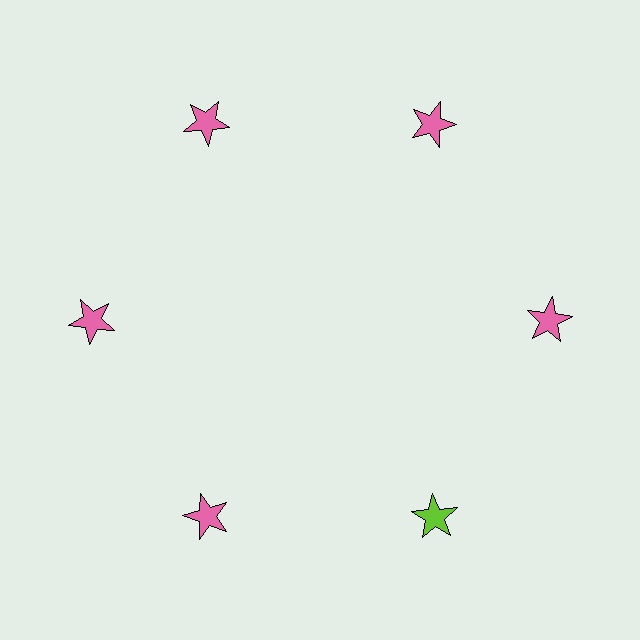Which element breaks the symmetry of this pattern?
The lime star at roughly the 5 o'clock position breaks the symmetry. All other shapes are pink stars.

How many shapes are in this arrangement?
There are 6 shapes arranged in a ring pattern.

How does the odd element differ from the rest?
It has a different color: lime instead of pink.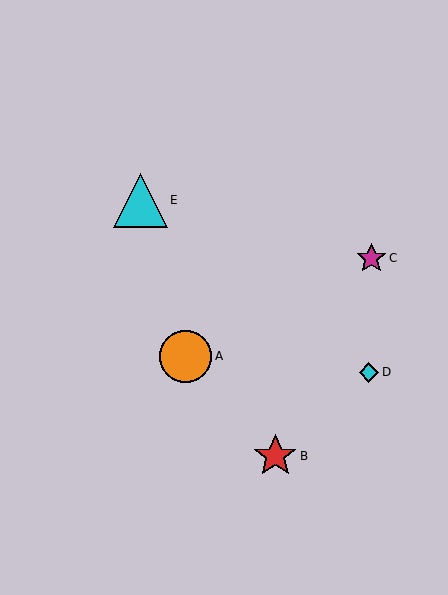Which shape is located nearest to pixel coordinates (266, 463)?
The red star (labeled B) at (275, 456) is nearest to that location.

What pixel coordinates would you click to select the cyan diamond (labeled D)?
Click at (369, 372) to select the cyan diamond D.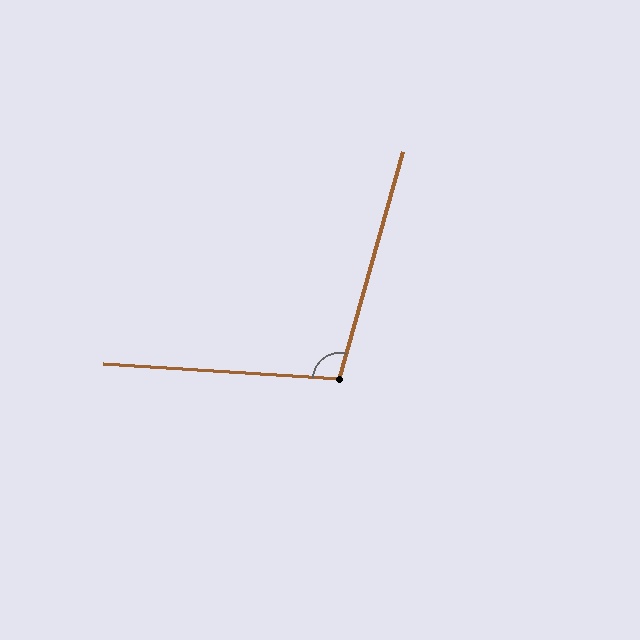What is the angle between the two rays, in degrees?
Approximately 102 degrees.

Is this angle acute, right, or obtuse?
It is obtuse.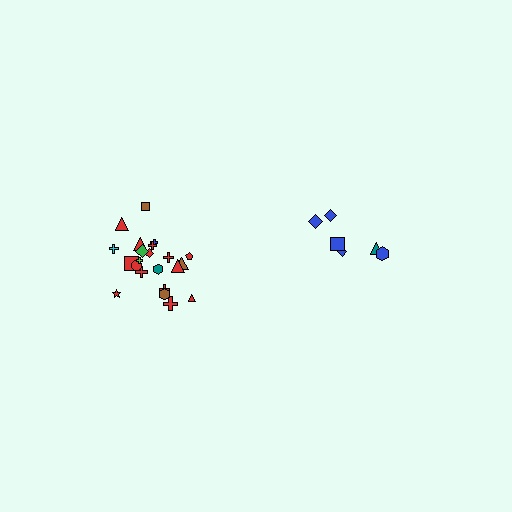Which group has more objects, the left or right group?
The left group.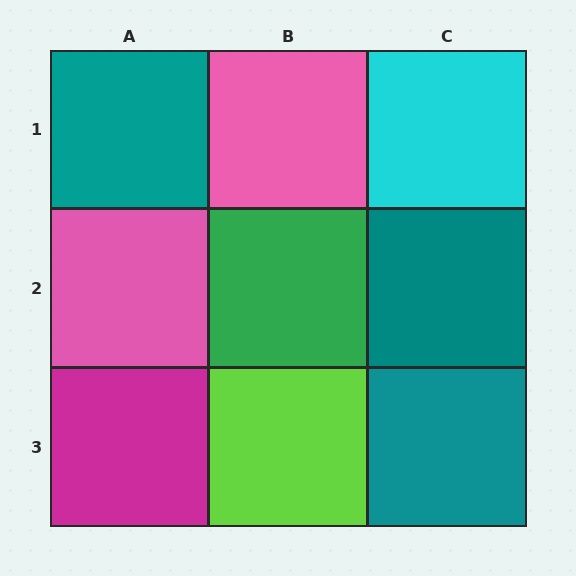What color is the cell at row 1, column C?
Cyan.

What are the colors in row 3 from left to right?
Magenta, lime, teal.